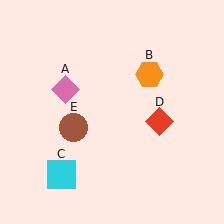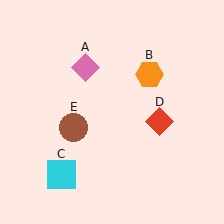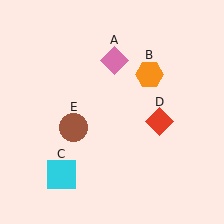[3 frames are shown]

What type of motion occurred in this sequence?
The pink diamond (object A) rotated clockwise around the center of the scene.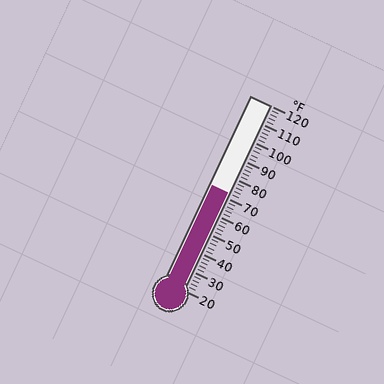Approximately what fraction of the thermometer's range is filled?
The thermometer is filled to approximately 50% of its range.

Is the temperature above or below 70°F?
The temperature is above 70°F.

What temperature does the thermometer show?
The thermometer shows approximately 72°F.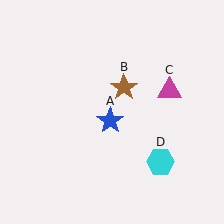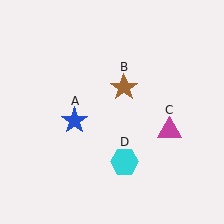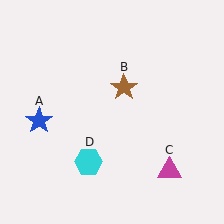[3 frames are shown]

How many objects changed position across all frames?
3 objects changed position: blue star (object A), magenta triangle (object C), cyan hexagon (object D).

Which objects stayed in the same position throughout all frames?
Brown star (object B) remained stationary.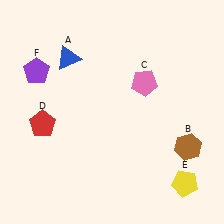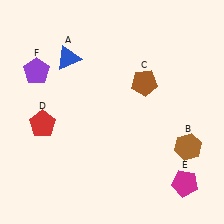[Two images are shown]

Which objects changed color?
C changed from pink to brown. E changed from yellow to magenta.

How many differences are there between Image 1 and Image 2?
There are 2 differences between the two images.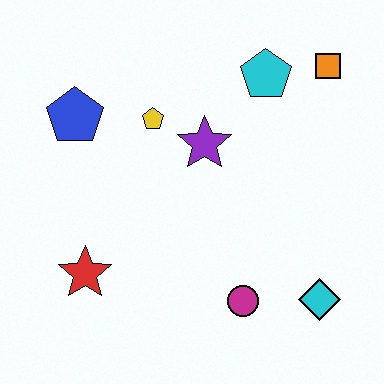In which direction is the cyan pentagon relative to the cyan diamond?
The cyan pentagon is above the cyan diamond.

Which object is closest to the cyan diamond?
The magenta circle is closest to the cyan diamond.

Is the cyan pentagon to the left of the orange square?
Yes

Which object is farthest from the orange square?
The red star is farthest from the orange square.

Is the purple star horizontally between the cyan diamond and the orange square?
No